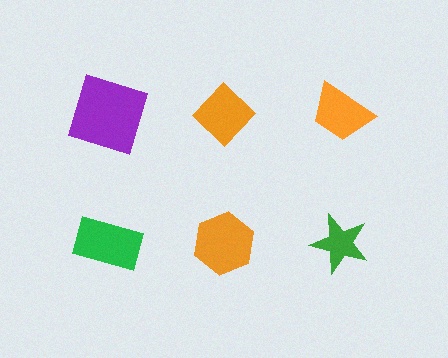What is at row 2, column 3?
A green star.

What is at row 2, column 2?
An orange hexagon.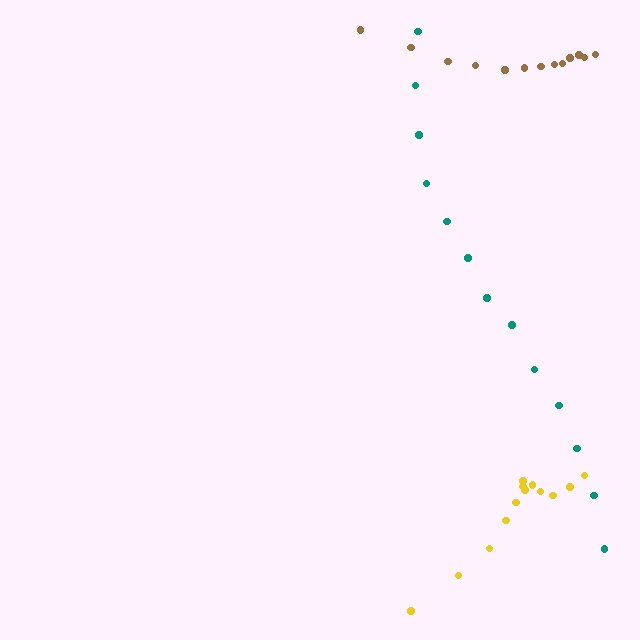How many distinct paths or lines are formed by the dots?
There are 3 distinct paths.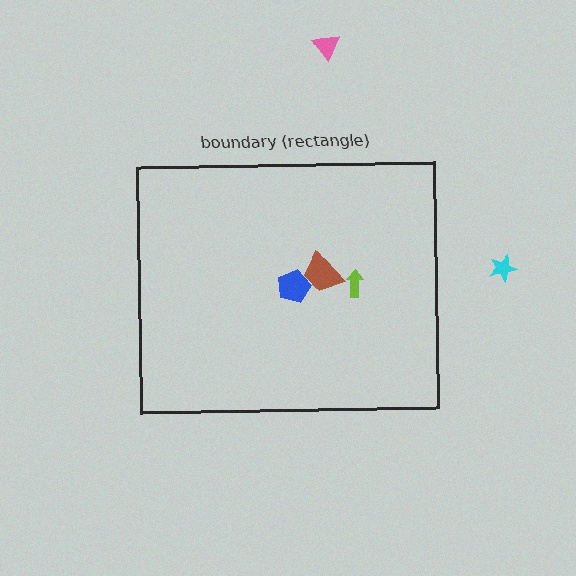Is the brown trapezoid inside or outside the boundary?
Inside.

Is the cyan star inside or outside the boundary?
Outside.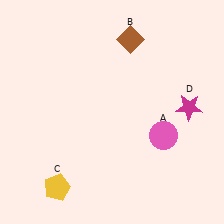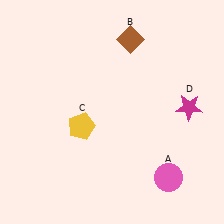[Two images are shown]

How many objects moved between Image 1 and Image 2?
2 objects moved between the two images.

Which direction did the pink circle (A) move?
The pink circle (A) moved down.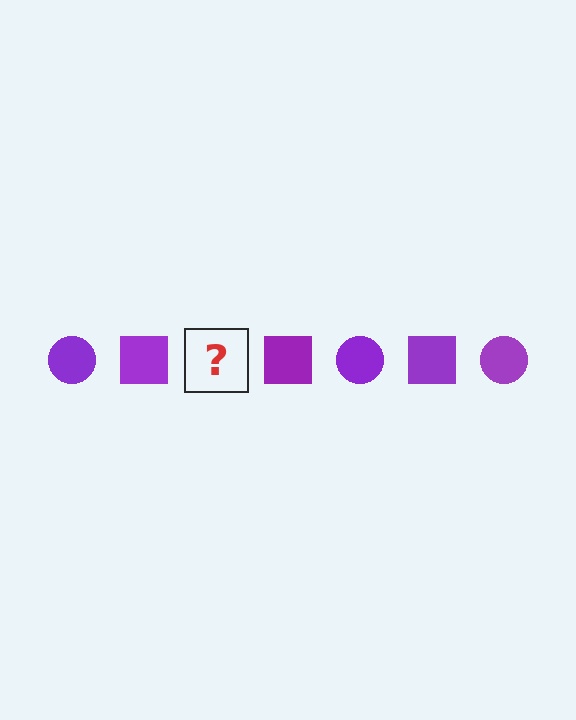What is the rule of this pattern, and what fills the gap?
The rule is that the pattern cycles through circle, square shapes in purple. The gap should be filled with a purple circle.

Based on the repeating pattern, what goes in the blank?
The blank should be a purple circle.